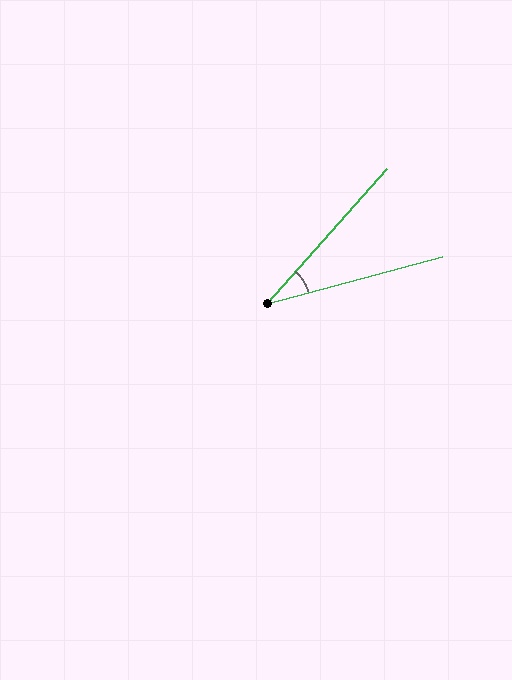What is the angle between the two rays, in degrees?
Approximately 33 degrees.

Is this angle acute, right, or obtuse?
It is acute.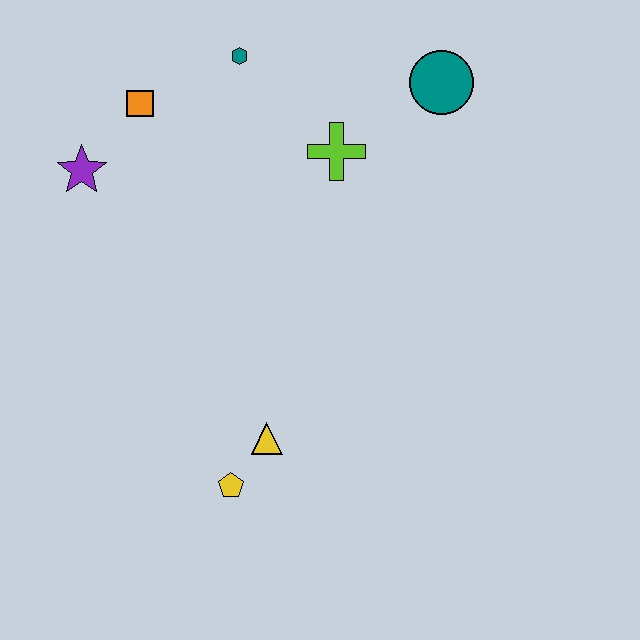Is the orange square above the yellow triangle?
Yes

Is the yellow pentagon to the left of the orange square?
No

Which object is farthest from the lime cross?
The yellow pentagon is farthest from the lime cross.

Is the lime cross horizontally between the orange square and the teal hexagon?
No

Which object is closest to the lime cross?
The teal circle is closest to the lime cross.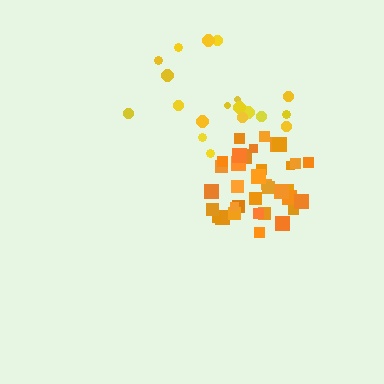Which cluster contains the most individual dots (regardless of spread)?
Orange (35).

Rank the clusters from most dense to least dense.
orange, yellow.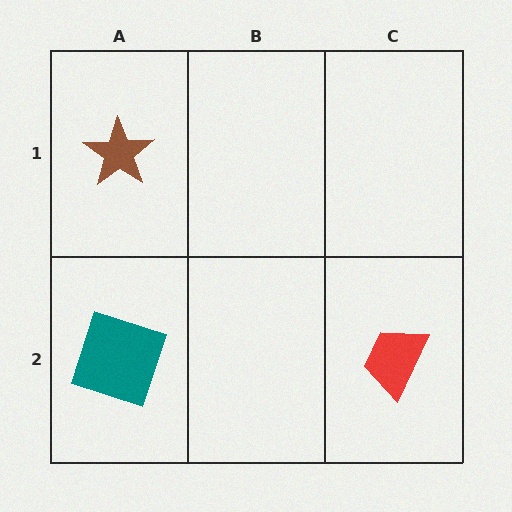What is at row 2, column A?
A teal square.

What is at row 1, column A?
A brown star.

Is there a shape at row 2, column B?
No, that cell is empty.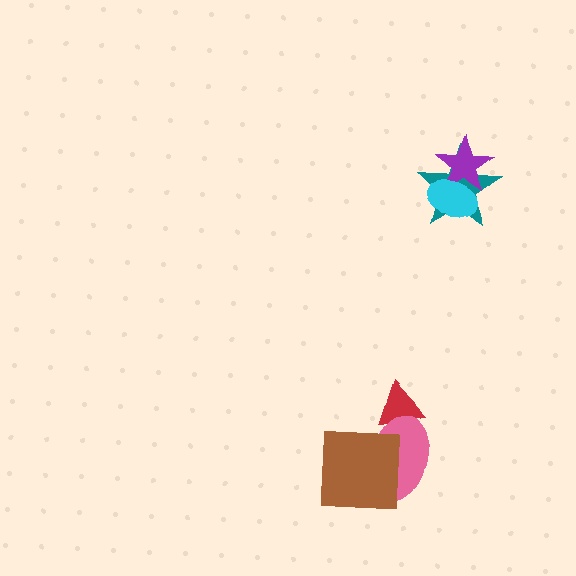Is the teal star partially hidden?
Yes, it is partially covered by another shape.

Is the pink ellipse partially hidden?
Yes, it is partially covered by another shape.